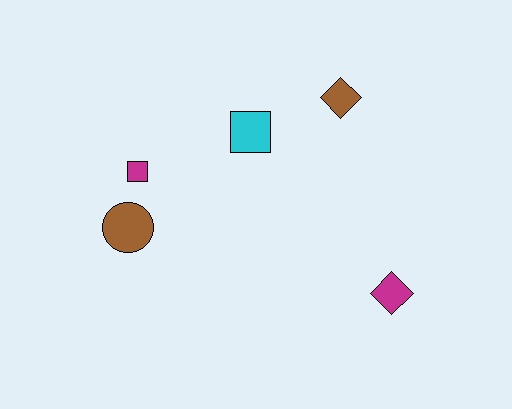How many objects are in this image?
There are 5 objects.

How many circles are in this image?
There is 1 circle.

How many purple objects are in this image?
There are no purple objects.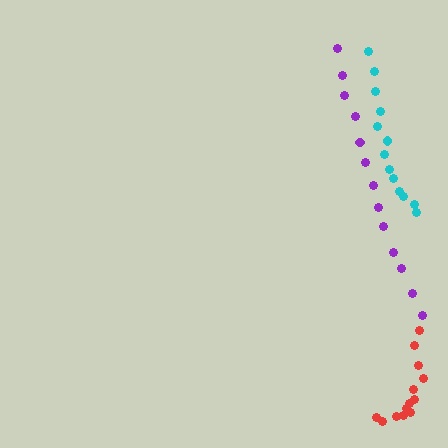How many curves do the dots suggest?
There are 3 distinct paths.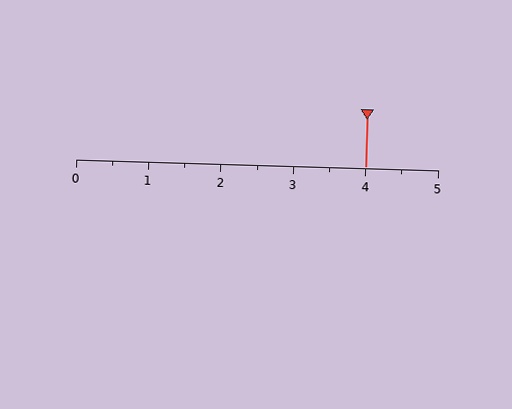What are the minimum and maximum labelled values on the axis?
The axis runs from 0 to 5.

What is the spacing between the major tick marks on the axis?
The major ticks are spaced 1 apart.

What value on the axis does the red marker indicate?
The marker indicates approximately 4.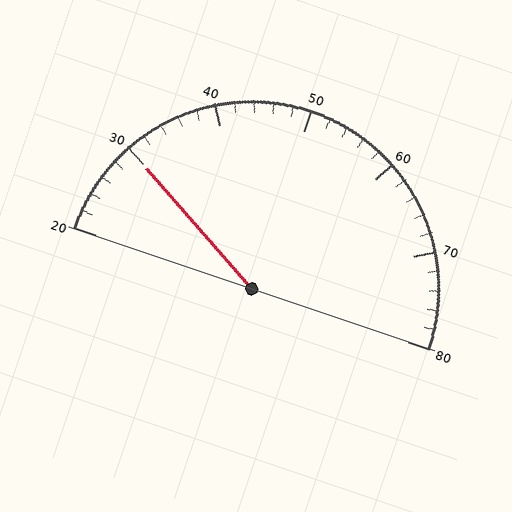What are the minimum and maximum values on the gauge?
The gauge ranges from 20 to 80.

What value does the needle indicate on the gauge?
The needle indicates approximately 30.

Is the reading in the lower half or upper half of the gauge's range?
The reading is in the lower half of the range (20 to 80).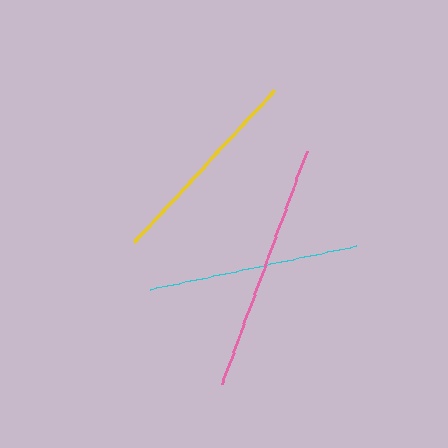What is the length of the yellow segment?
The yellow segment is approximately 208 pixels long.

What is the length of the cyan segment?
The cyan segment is approximately 209 pixels long.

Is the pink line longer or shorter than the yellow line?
The pink line is longer than the yellow line.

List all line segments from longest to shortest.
From longest to shortest: pink, cyan, yellow.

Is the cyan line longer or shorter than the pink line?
The pink line is longer than the cyan line.